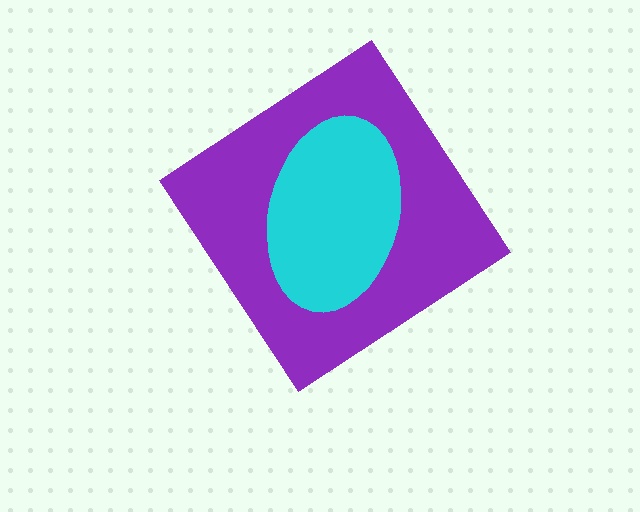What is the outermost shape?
The purple diamond.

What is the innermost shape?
The cyan ellipse.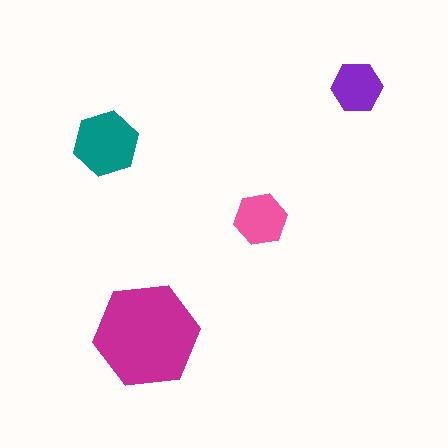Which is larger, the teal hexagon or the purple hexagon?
The teal one.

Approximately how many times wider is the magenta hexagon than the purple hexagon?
About 2 times wider.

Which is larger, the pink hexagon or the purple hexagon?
The pink one.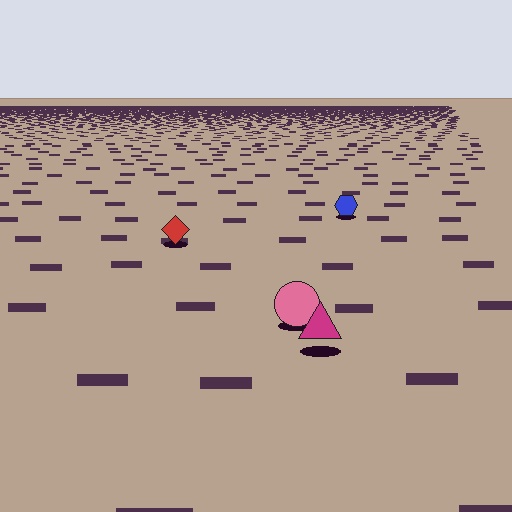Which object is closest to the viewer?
The magenta triangle is closest. The texture marks near it are larger and more spread out.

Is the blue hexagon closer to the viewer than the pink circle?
No. The pink circle is closer — you can tell from the texture gradient: the ground texture is coarser near it.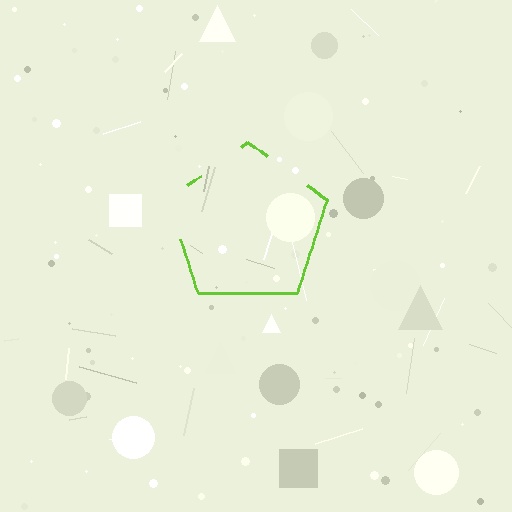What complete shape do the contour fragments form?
The contour fragments form a pentagon.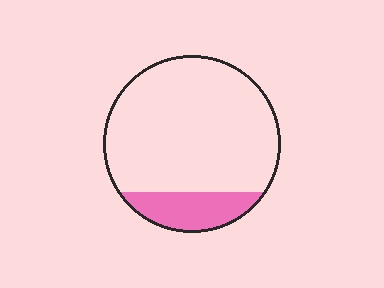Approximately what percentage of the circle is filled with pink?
Approximately 15%.